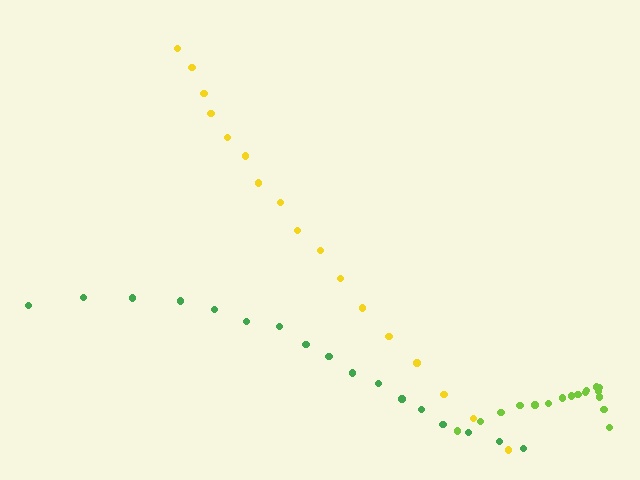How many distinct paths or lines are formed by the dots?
There are 3 distinct paths.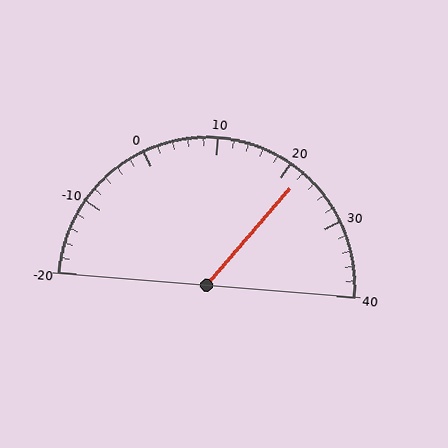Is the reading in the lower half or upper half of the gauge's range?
The reading is in the upper half of the range (-20 to 40).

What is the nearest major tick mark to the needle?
The nearest major tick mark is 20.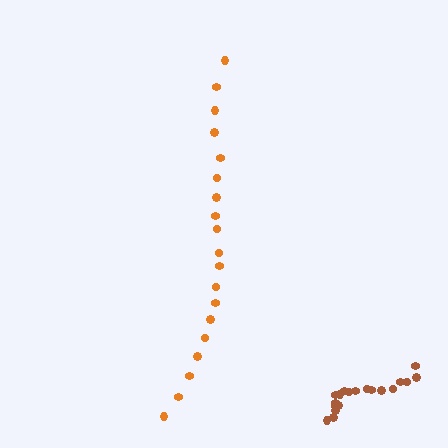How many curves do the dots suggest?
There are 2 distinct paths.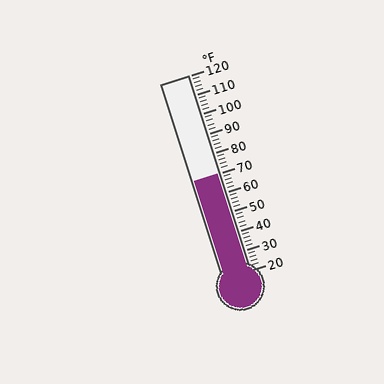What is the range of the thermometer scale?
The thermometer scale ranges from 20°F to 120°F.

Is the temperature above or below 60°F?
The temperature is above 60°F.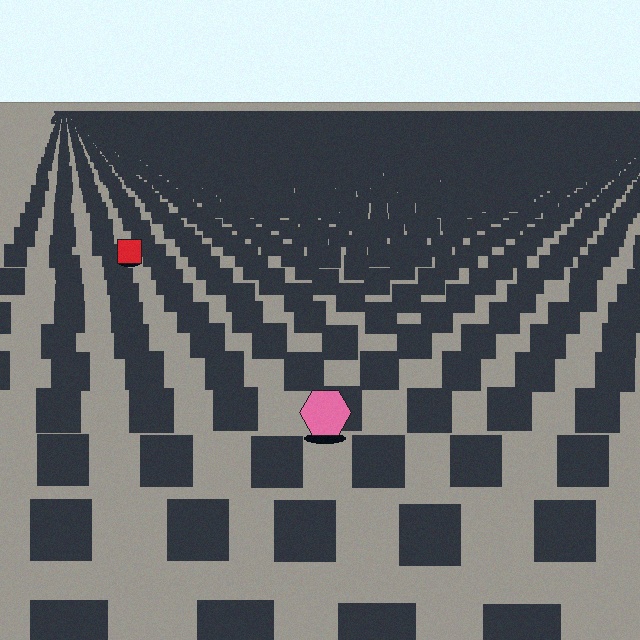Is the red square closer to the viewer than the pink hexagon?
No. The pink hexagon is closer — you can tell from the texture gradient: the ground texture is coarser near it.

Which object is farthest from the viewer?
The red square is farthest from the viewer. It appears smaller and the ground texture around it is denser.